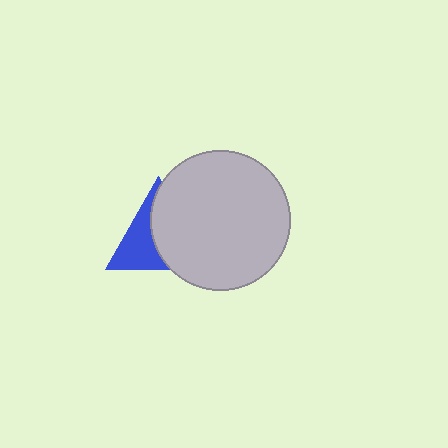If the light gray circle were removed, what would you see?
You would see the complete blue triangle.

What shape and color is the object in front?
The object in front is a light gray circle.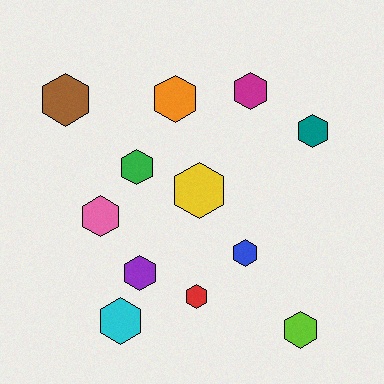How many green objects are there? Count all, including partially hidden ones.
There is 1 green object.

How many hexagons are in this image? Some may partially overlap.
There are 12 hexagons.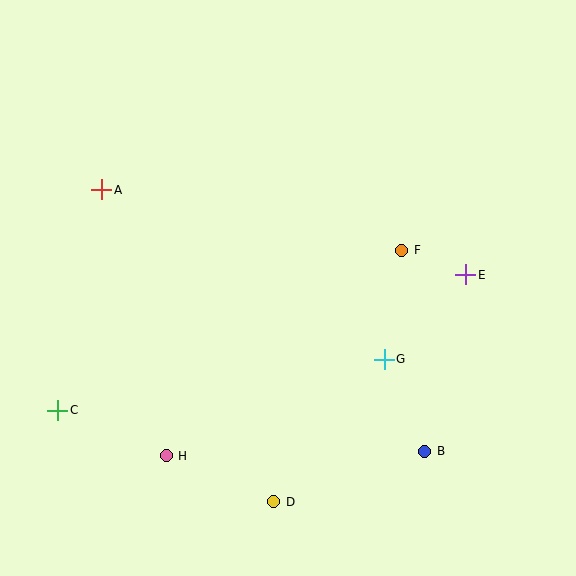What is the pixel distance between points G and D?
The distance between G and D is 180 pixels.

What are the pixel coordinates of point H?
Point H is at (166, 456).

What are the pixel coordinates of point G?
Point G is at (384, 359).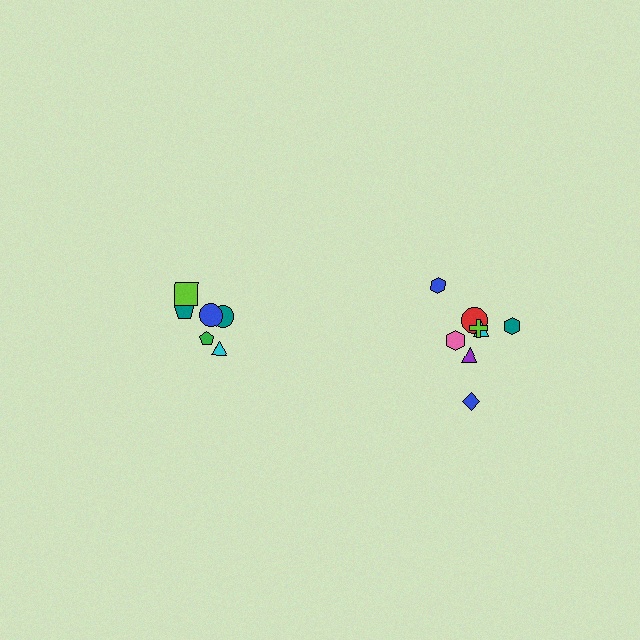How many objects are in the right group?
There are 8 objects.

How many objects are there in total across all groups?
There are 14 objects.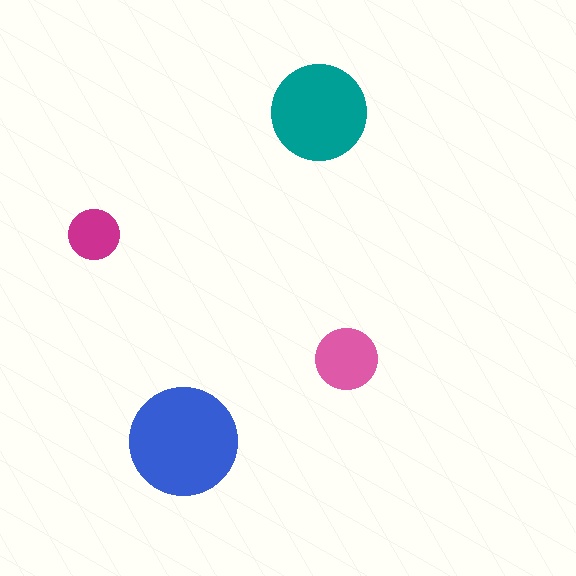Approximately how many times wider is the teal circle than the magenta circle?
About 2 times wider.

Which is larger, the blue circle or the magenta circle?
The blue one.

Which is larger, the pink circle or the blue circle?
The blue one.